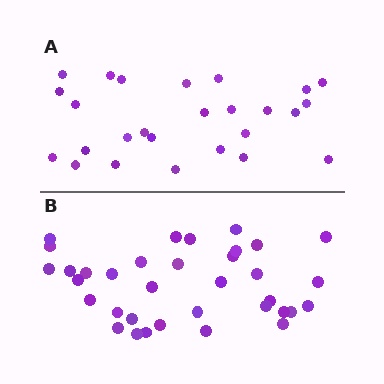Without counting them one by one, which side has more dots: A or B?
Region B (the bottom region) has more dots.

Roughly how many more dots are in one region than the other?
Region B has roughly 8 or so more dots than region A.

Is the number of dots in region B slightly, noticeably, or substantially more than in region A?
Region B has noticeably more, but not dramatically so. The ratio is roughly 1.3 to 1.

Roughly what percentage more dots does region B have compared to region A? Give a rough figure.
About 35% more.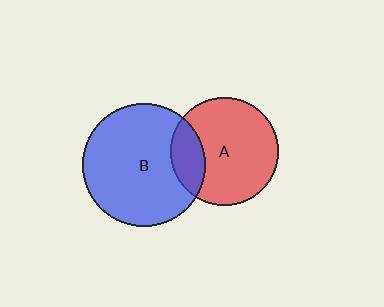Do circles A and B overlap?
Yes.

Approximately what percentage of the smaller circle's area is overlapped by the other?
Approximately 20%.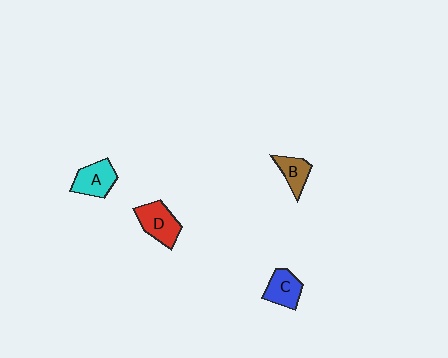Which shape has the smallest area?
Shape B (brown).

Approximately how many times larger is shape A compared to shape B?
Approximately 1.4 times.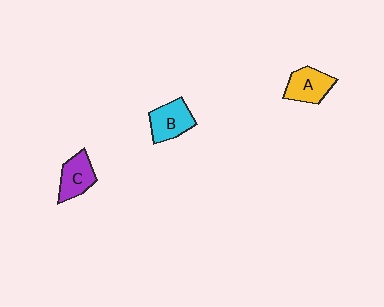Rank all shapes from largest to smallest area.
From largest to smallest: B (cyan), A (yellow), C (purple).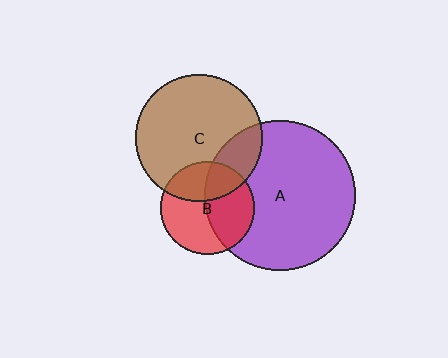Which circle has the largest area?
Circle A (purple).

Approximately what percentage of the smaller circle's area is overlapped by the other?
Approximately 20%.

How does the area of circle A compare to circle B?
Approximately 2.6 times.